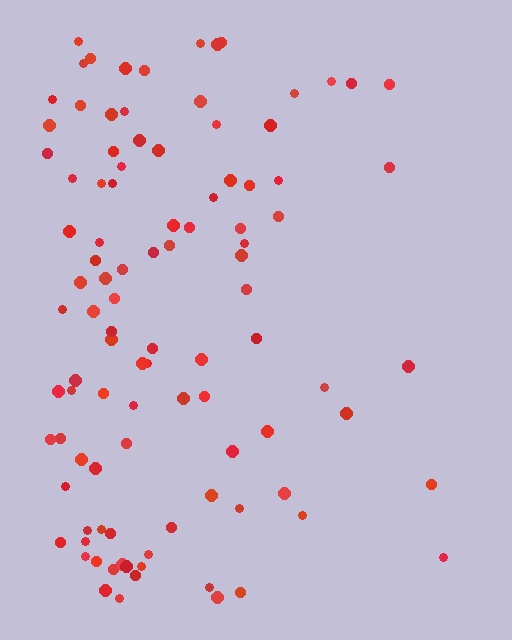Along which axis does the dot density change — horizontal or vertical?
Horizontal.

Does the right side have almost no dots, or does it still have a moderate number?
Still a moderate number, just noticeably fewer than the left.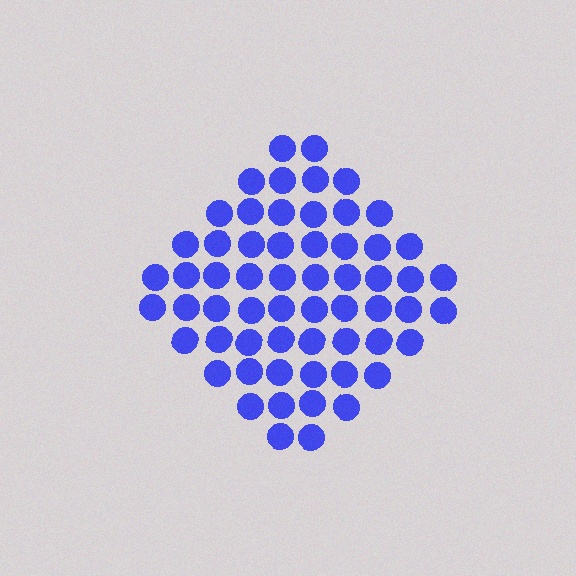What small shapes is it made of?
It is made of small circles.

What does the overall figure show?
The overall figure shows a diamond.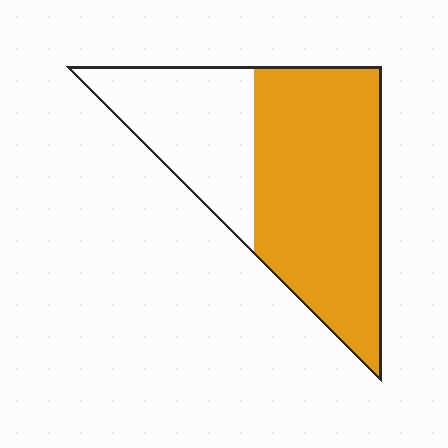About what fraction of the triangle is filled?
About five eighths (5/8).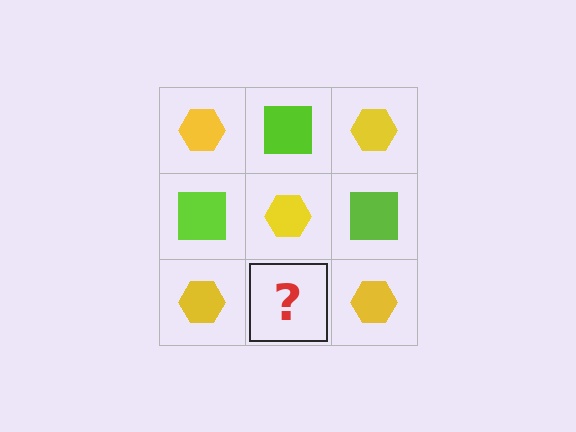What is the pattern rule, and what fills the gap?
The rule is that it alternates yellow hexagon and lime square in a checkerboard pattern. The gap should be filled with a lime square.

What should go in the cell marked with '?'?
The missing cell should contain a lime square.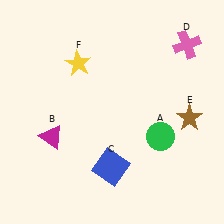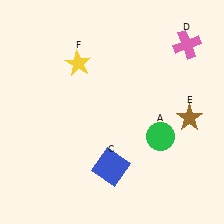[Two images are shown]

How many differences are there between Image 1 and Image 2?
There is 1 difference between the two images.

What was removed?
The magenta triangle (B) was removed in Image 2.